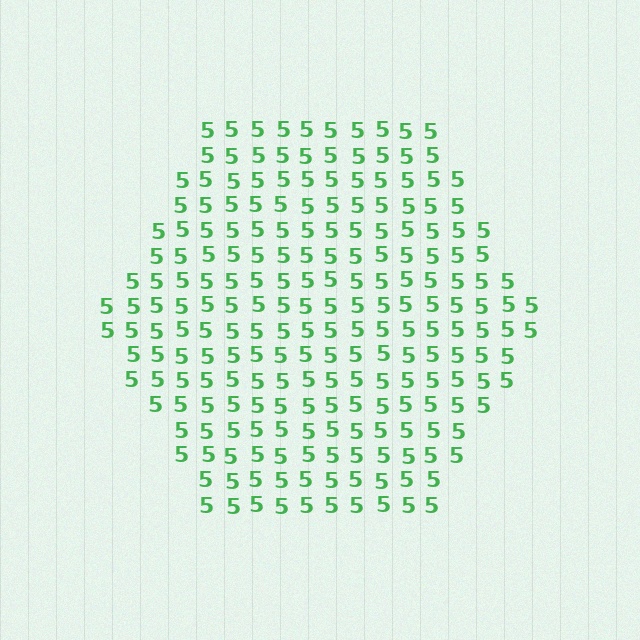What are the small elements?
The small elements are digit 5's.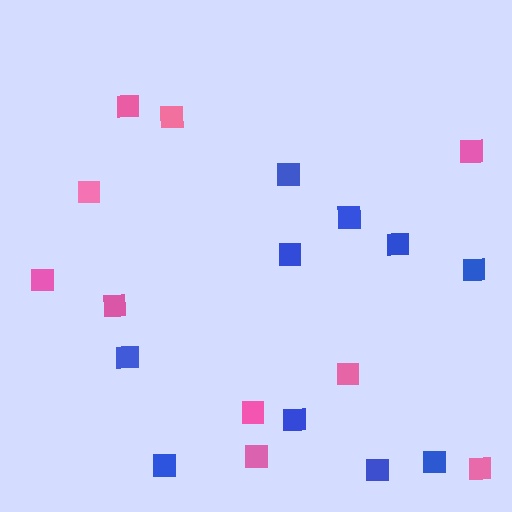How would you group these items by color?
There are 2 groups: one group of blue squares (10) and one group of pink squares (10).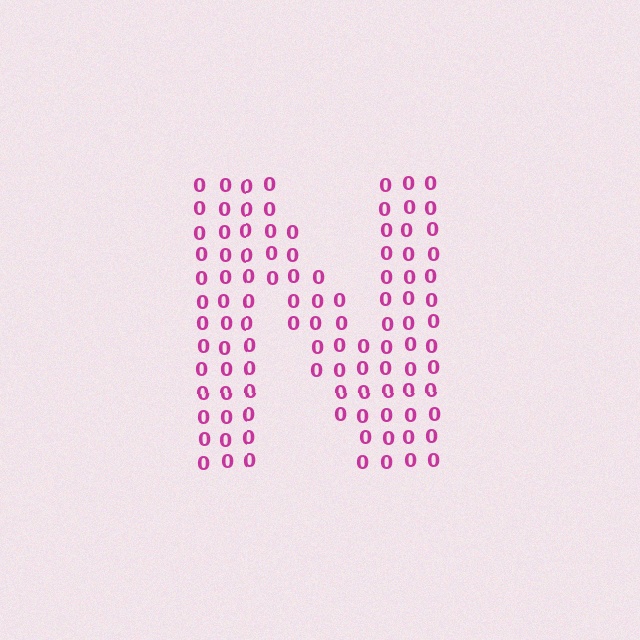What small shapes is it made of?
It is made of small digit 0's.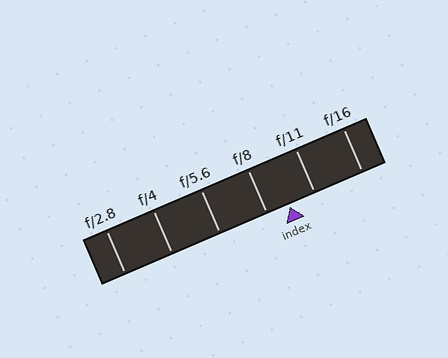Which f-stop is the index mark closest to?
The index mark is closest to f/8.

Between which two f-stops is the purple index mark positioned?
The index mark is between f/8 and f/11.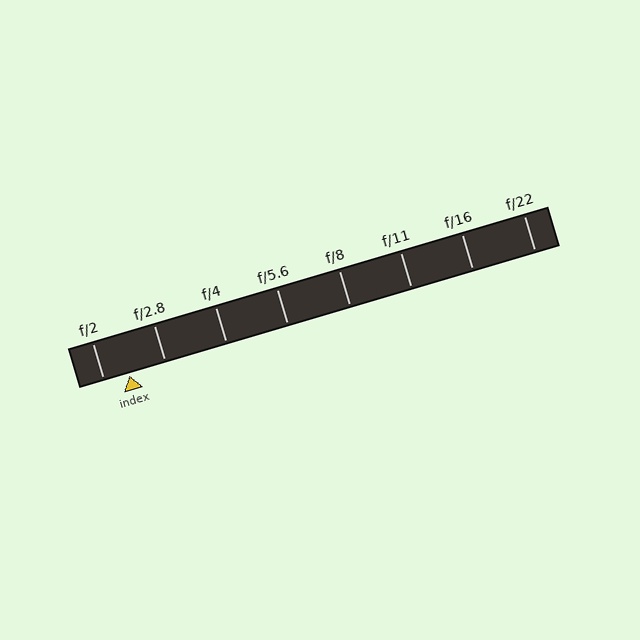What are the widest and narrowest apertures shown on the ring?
The widest aperture shown is f/2 and the narrowest is f/22.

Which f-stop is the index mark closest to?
The index mark is closest to f/2.